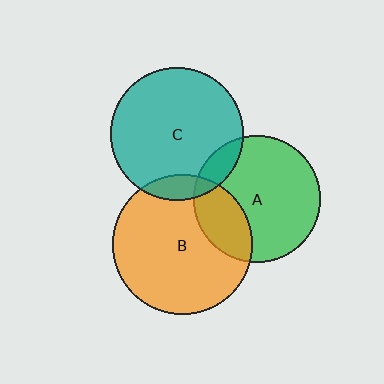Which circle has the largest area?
Circle B (orange).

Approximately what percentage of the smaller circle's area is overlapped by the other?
Approximately 10%.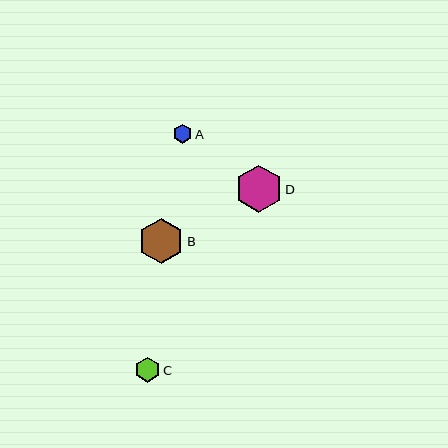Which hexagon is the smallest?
Hexagon A is the smallest with a size of approximately 19 pixels.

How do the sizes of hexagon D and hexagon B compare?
Hexagon D and hexagon B are approximately the same size.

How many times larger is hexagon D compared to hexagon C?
Hexagon D is approximately 1.9 times the size of hexagon C.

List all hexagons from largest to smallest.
From largest to smallest: D, B, C, A.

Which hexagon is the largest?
Hexagon D is the largest with a size of approximately 47 pixels.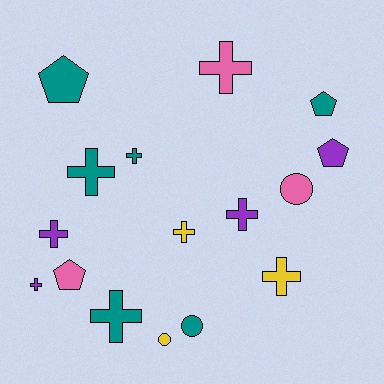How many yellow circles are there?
There is 1 yellow circle.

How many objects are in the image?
There are 16 objects.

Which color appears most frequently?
Teal, with 6 objects.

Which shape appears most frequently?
Cross, with 9 objects.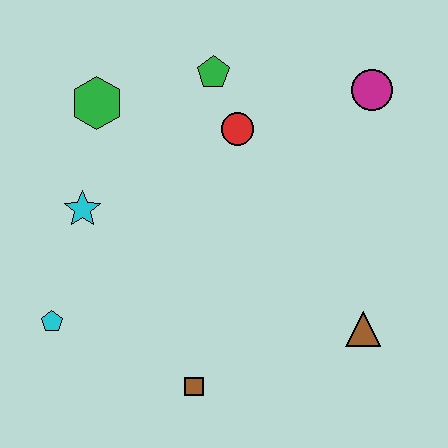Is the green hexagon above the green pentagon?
No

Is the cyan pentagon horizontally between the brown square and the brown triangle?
No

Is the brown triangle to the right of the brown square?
Yes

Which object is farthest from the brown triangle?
The green hexagon is farthest from the brown triangle.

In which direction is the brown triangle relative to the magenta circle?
The brown triangle is below the magenta circle.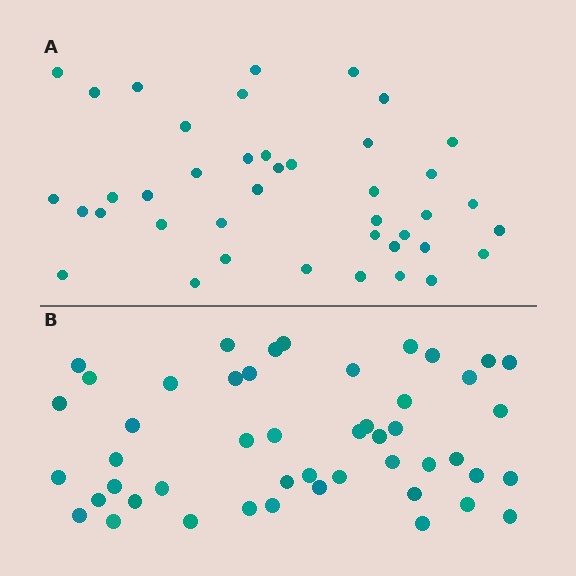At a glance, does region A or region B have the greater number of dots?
Region B (the bottom region) has more dots.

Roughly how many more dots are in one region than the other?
Region B has roughly 8 or so more dots than region A.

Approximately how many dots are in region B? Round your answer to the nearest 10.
About 50 dots. (The exact count is 48, which rounds to 50.)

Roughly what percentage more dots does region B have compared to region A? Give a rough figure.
About 15% more.